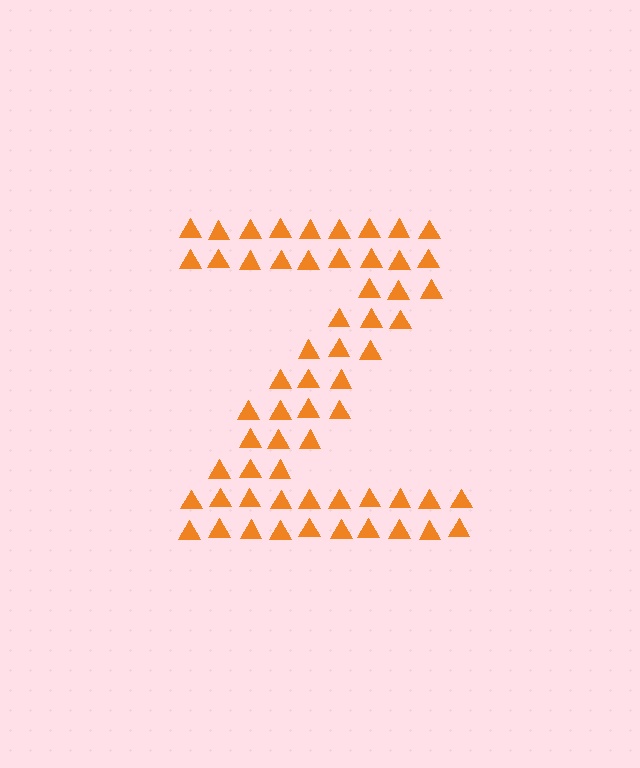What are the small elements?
The small elements are triangles.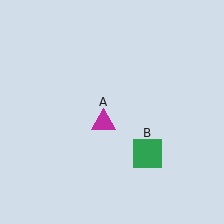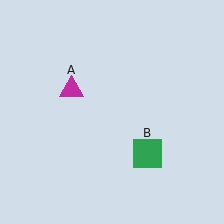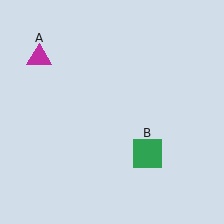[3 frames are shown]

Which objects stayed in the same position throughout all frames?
Green square (object B) remained stationary.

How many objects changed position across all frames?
1 object changed position: magenta triangle (object A).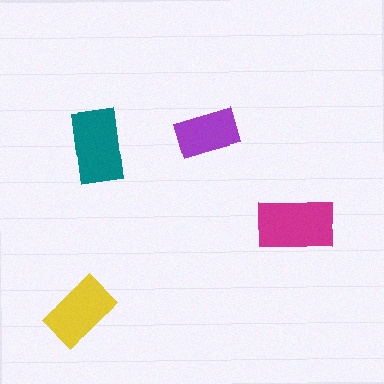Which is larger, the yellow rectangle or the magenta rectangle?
The magenta one.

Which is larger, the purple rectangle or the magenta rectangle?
The magenta one.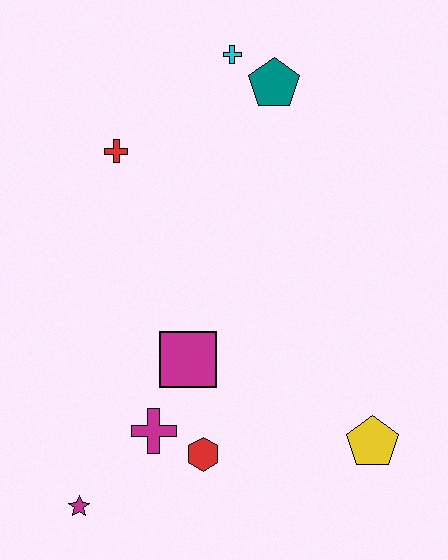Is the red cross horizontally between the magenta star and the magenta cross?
Yes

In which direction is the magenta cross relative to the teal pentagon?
The magenta cross is below the teal pentagon.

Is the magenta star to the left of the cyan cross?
Yes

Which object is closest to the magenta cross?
The red hexagon is closest to the magenta cross.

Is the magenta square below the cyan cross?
Yes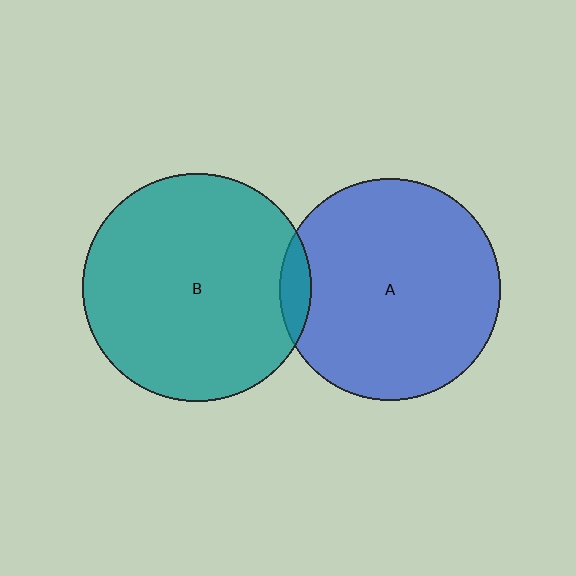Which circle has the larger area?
Circle B (teal).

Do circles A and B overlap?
Yes.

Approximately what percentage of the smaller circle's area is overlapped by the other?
Approximately 5%.